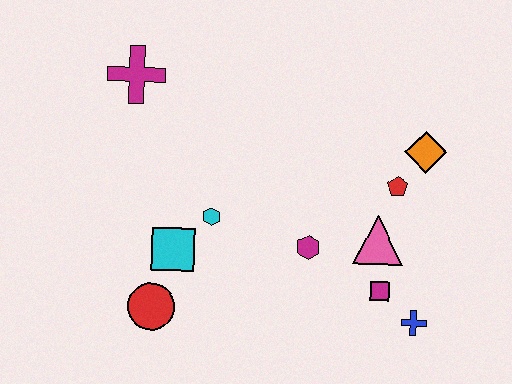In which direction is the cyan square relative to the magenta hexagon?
The cyan square is to the left of the magenta hexagon.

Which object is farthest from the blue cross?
The magenta cross is farthest from the blue cross.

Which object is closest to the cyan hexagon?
The cyan square is closest to the cyan hexagon.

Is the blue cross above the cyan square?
No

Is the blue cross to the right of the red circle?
Yes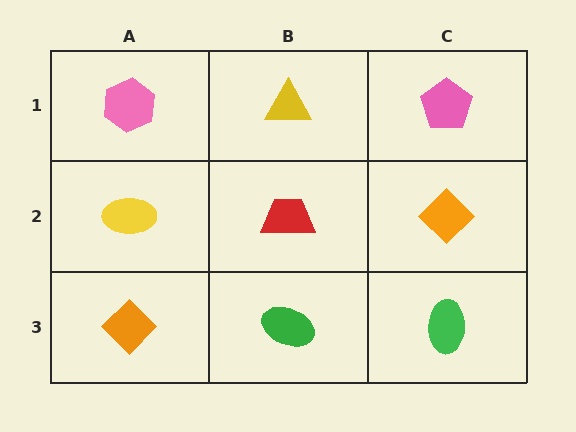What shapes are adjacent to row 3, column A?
A yellow ellipse (row 2, column A), a green ellipse (row 3, column B).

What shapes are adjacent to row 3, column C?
An orange diamond (row 2, column C), a green ellipse (row 3, column B).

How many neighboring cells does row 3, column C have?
2.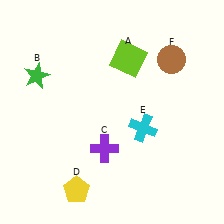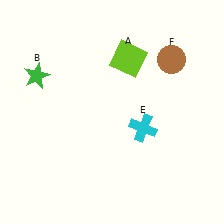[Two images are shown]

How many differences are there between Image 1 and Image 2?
There are 2 differences between the two images.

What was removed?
The purple cross (C), the yellow pentagon (D) were removed in Image 2.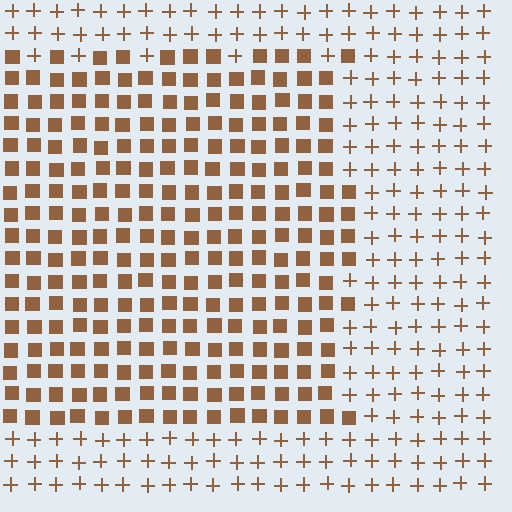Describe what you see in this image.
The image is filled with small brown elements arranged in a uniform grid. A rectangle-shaped region contains squares, while the surrounding area contains plus signs. The boundary is defined purely by the change in element shape.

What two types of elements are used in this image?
The image uses squares inside the rectangle region and plus signs outside it.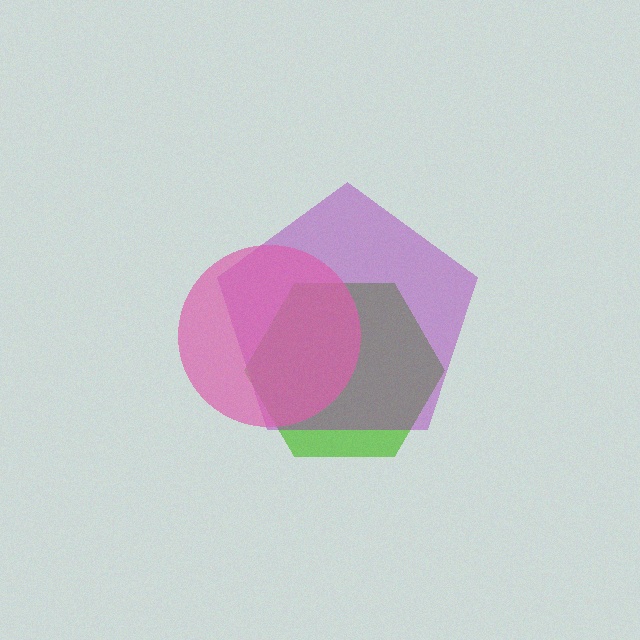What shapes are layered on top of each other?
The layered shapes are: a lime hexagon, a purple pentagon, a pink circle.